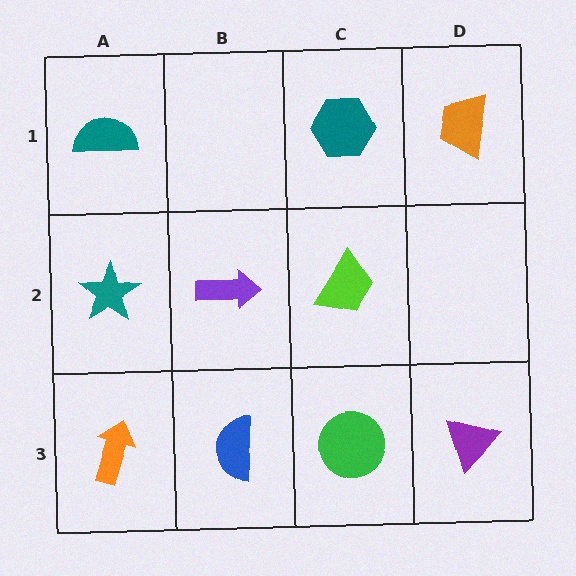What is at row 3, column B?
A blue semicircle.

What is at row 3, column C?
A green circle.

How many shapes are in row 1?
3 shapes.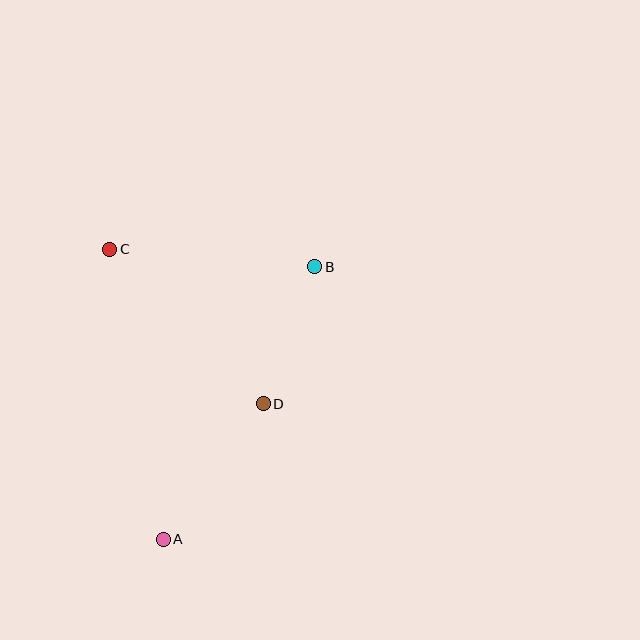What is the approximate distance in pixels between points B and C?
The distance between B and C is approximately 206 pixels.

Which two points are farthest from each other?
Points A and B are farthest from each other.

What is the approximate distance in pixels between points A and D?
The distance between A and D is approximately 169 pixels.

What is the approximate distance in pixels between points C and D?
The distance between C and D is approximately 218 pixels.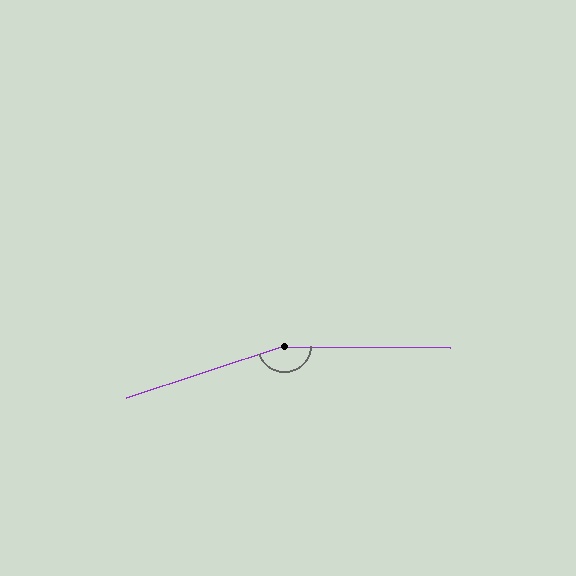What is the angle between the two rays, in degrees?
Approximately 161 degrees.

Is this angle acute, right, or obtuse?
It is obtuse.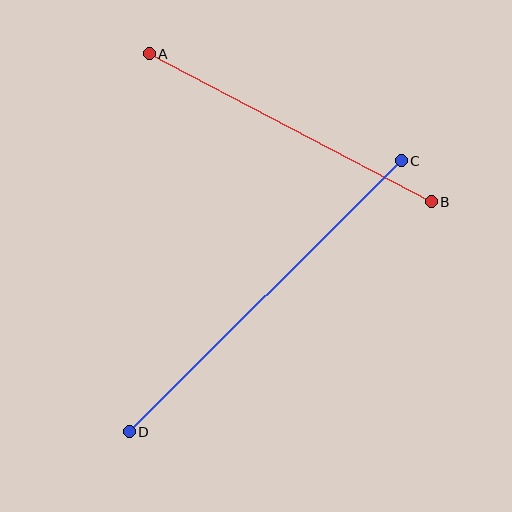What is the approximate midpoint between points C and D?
The midpoint is at approximately (265, 296) pixels.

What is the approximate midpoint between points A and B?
The midpoint is at approximately (290, 128) pixels.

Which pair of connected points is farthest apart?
Points C and D are farthest apart.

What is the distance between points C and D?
The distance is approximately 384 pixels.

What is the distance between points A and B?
The distance is approximately 319 pixels.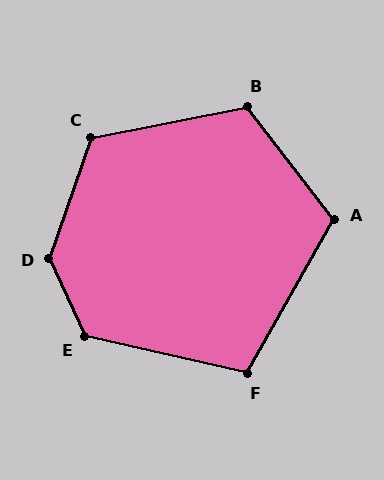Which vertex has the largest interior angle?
D, at approximately 136 degrees.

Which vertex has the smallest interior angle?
F, at approximately 107 degrees.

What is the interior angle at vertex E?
Approximately 127 degrees (obtuse).